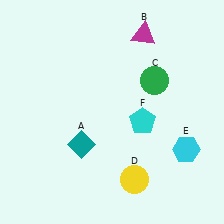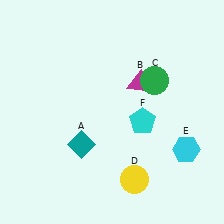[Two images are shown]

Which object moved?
The magenta triangle (B) moved down.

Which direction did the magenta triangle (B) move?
The magenta triangle (B) moved down.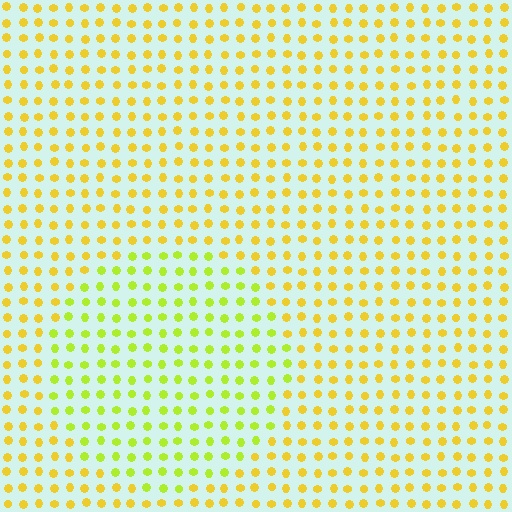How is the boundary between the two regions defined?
The boundary is defined purely by a slight shift in hue (about 31 degrees). Spacing, size, and orientation are identical on both sides.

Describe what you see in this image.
The image is filled with small yellow elements in a uniform arrangement. A circle-shaped region is visible where the elements are tinted to a slightly different hue, forming a subtle color boundary.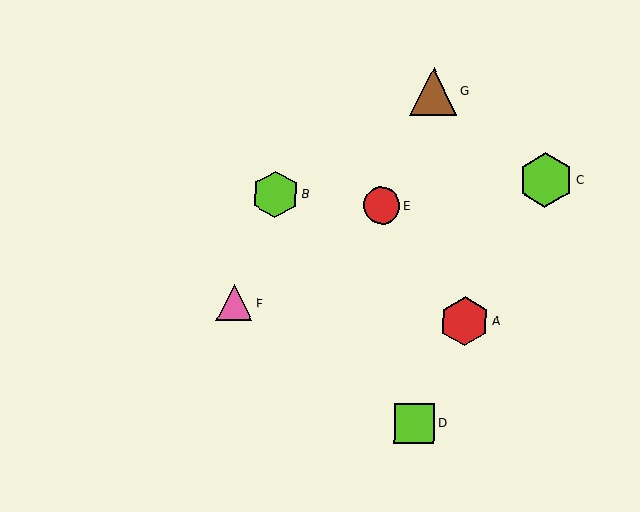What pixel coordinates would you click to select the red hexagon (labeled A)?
Click at (464, 322) to select the red hexagon A.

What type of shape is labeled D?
Shape D is a lime square.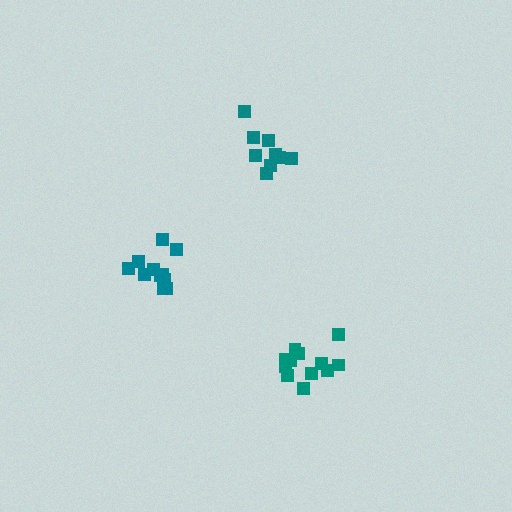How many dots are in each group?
Group 1: 12 dots, Group 2: 9 dots, Group 3: 11 dots (32 total).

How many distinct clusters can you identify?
There are 3 distinct clusters.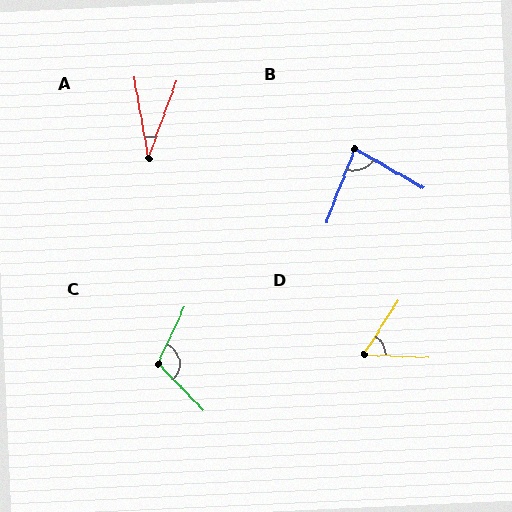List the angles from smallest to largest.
A (30°), D (60°), B (81°), C (110°).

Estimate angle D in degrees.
Approximately 60 degrees.